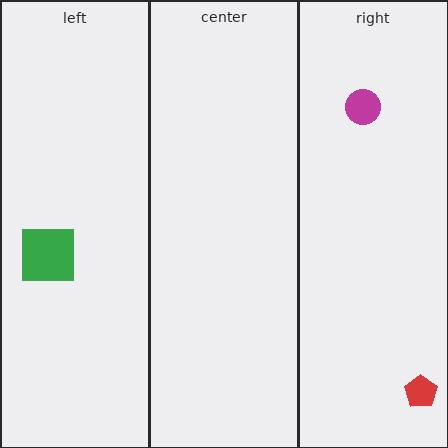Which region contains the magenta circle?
The right region.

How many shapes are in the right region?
2.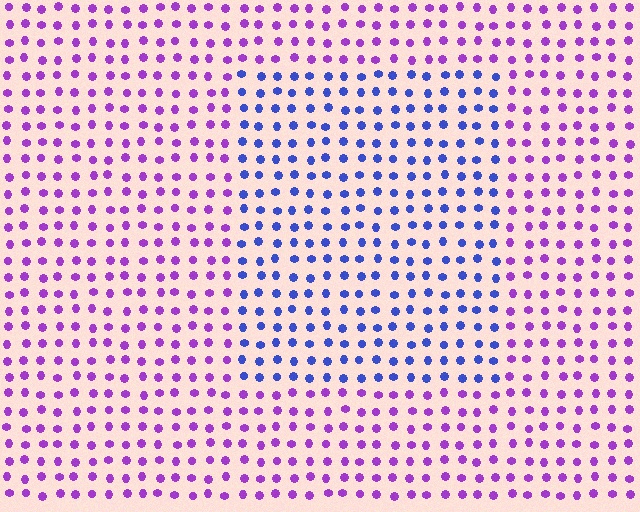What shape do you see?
I see a rectangle.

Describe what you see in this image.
The image is filled with small purple elements in a uniform arrangement. A rectangle-shaped region is visible where the elements are tinted to a slightly different hue, forming a subtle color boundary.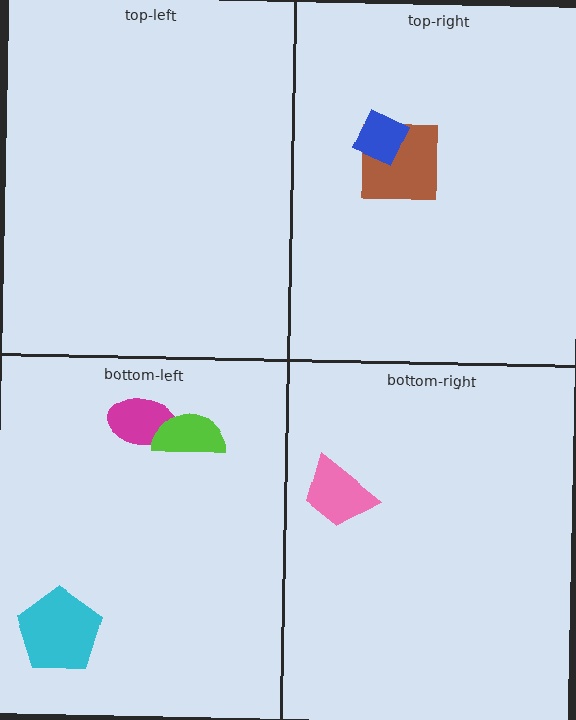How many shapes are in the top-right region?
2.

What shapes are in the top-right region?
The brown square, the blue diamond.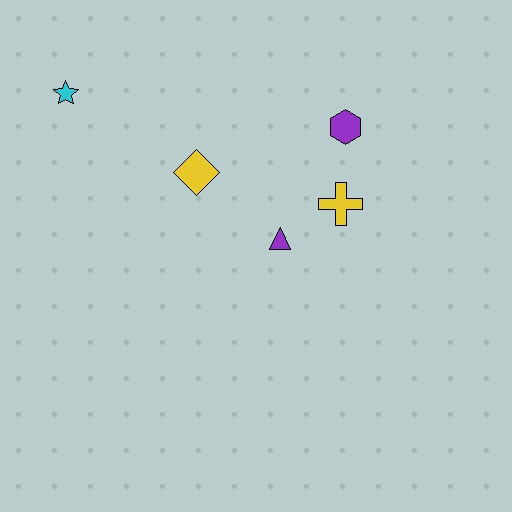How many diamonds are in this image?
There is 1 diamond.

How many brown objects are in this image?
There are no brown objects.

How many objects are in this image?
There are 5 objects.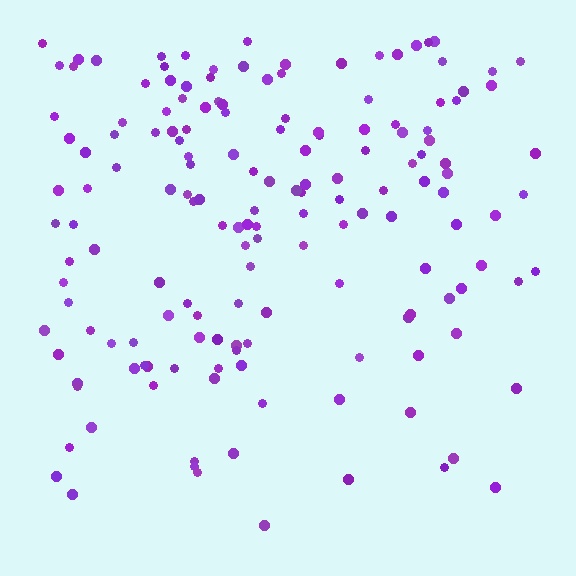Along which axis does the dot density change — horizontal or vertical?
Vertical.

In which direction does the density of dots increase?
From bottom to top, with the top side densest.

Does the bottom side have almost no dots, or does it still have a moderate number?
Still a moderate number, just noticeably fewer than the top.